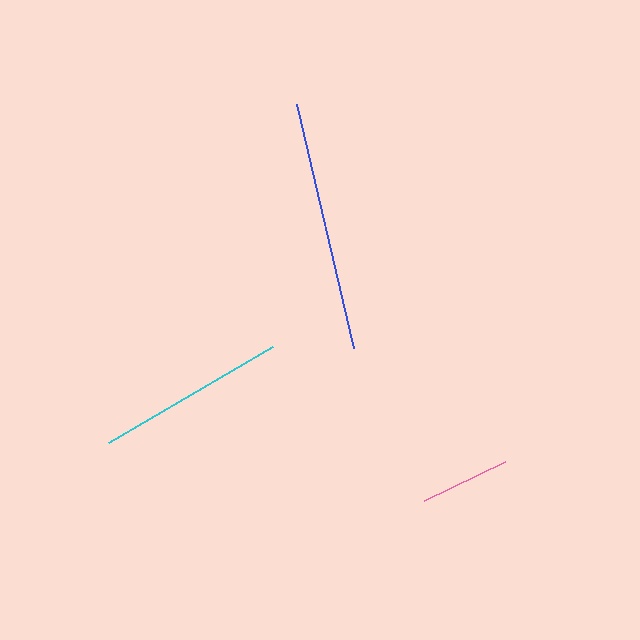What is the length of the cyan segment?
The cyan segment is approximately 190 pixels long.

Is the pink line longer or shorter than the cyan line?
The cyan line is longer than the pink line.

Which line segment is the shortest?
The pink line is the shortest at approximately 90 pixels.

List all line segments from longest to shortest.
From longest to shortest: blue, cyan, pink.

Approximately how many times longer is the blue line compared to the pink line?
The blue line is approximately 2.8 times the length of the pink line.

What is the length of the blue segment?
The blue segment is approximately 250 pixels long.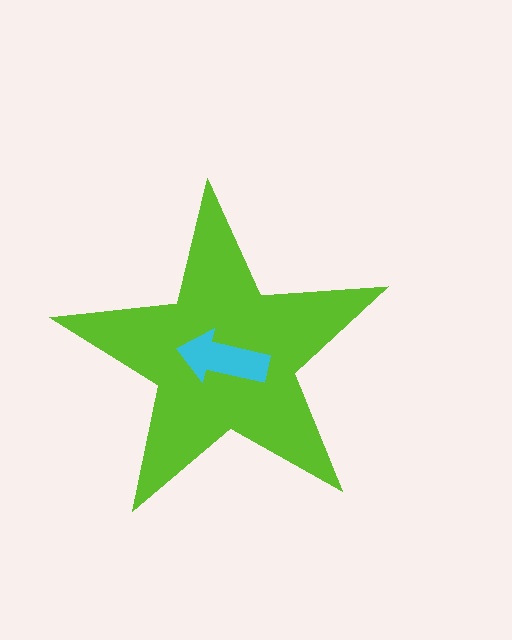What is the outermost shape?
The lime star.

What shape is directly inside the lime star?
The cyan arrow.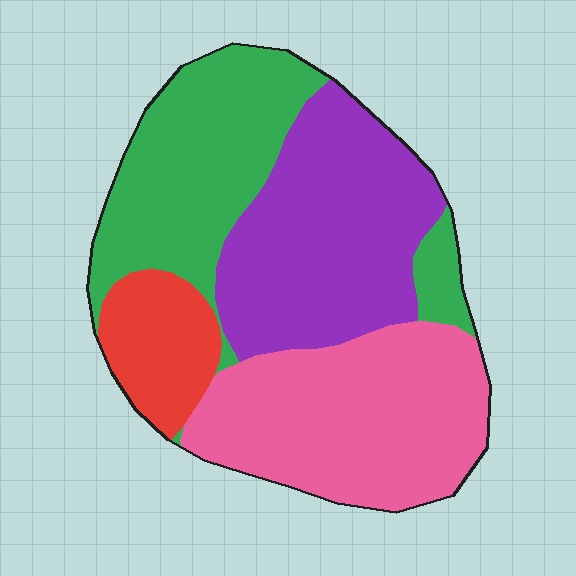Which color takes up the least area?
Red, at roughly 10%.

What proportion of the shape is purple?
Purple covers roughly 30% of the shape.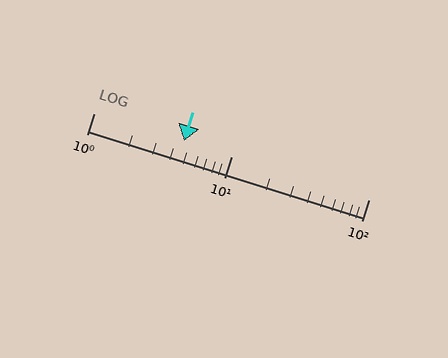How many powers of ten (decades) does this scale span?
The scale spans 2 decades, from 1 to 100.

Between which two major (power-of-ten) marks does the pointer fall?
The pointer is between 1 and 10.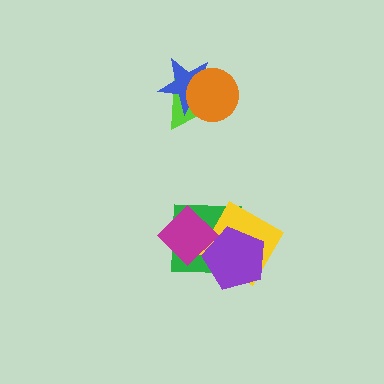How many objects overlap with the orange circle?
2 objects overlap with the orange circle.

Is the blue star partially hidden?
Yes, it is partially covered by another shape.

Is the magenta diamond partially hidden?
Yes, it is partially covered by another shape.